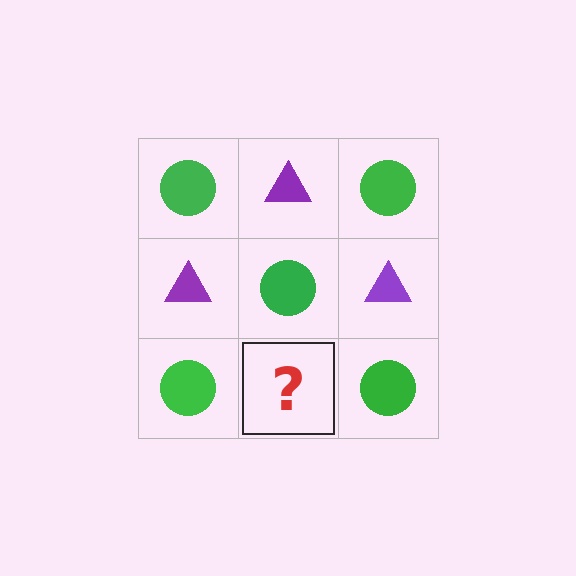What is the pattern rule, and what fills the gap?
The rule is that it alternates green circle and purple triangle in a checkerboard pattern. The gap should be filled with a purple triangle.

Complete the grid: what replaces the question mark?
The question mark should be replaced with a purple triangle.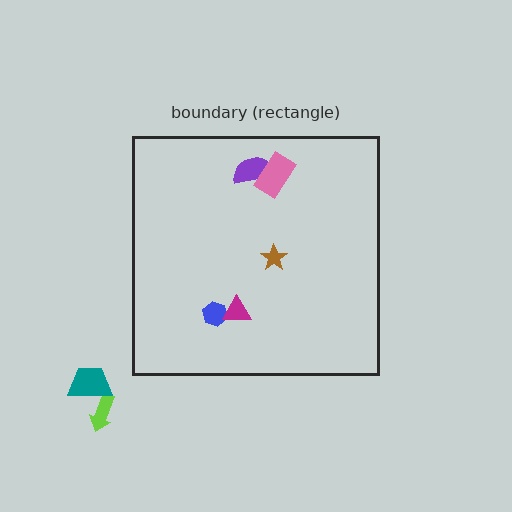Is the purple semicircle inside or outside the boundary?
Inside.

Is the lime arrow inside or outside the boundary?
Outside.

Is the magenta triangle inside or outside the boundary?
Inside.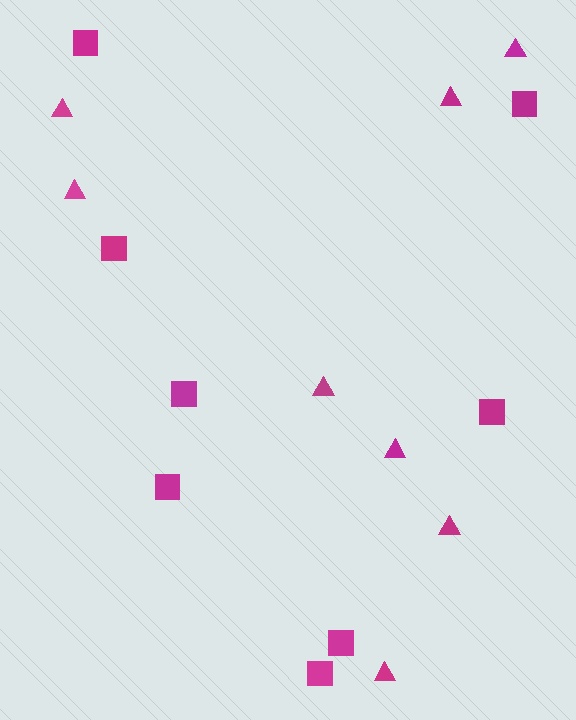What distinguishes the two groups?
There are 2 groups: one group of squares (8) and one group of triangles (8).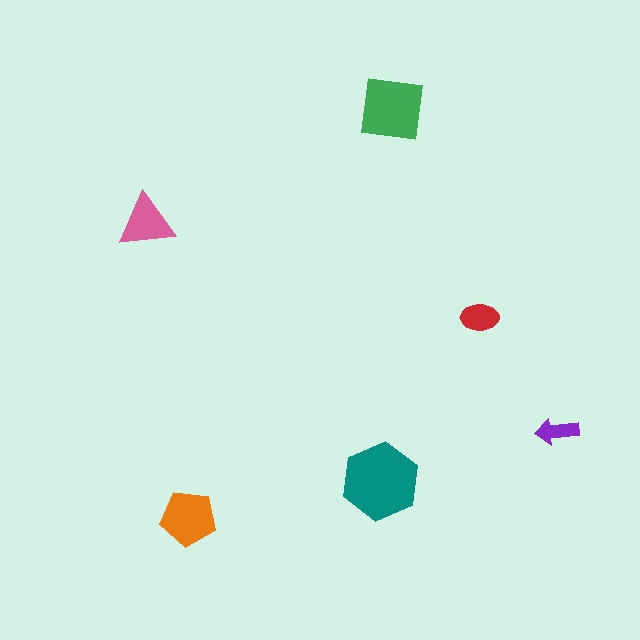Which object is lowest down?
The orange pentagon is bottommost.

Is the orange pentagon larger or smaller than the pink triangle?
Larger.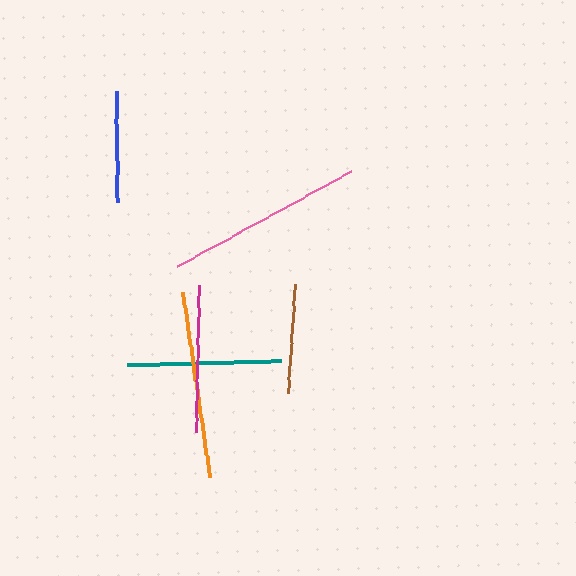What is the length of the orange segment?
The orange segment is approximately 188 pixels long.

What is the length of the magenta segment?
The magenta segment is approximately 146 pixels long.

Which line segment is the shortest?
The brown line is the shortest at approximately 109 pixels.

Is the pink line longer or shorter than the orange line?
The pink line is longer than the orange line.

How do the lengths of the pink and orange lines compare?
The pink and orange lines are approximately the same length.